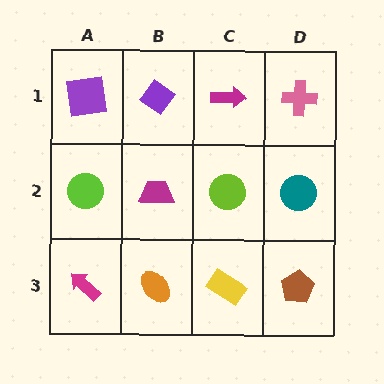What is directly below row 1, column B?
A magenta trapezoid.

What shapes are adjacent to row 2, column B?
A purple diamond (row 1, column B), an orange ellipse (row 3, column B), a lime circle (row 2, column A), a lime circle (row 2, column C).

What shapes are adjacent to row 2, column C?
A magenta arrow (row 1, column C), a yellow rectangle (row 3, column C), a magenta trapezoid (row 2, column B), a teal circle (row 2, column D).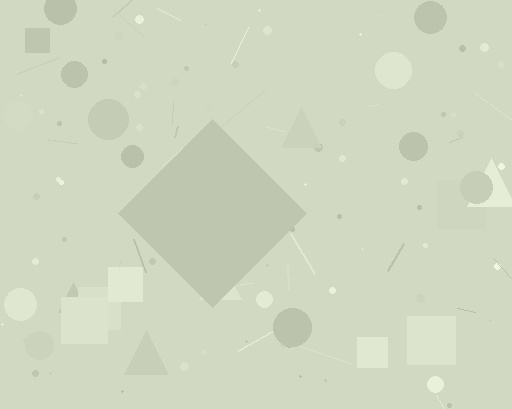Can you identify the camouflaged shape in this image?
The camouflaged shape is a diamond.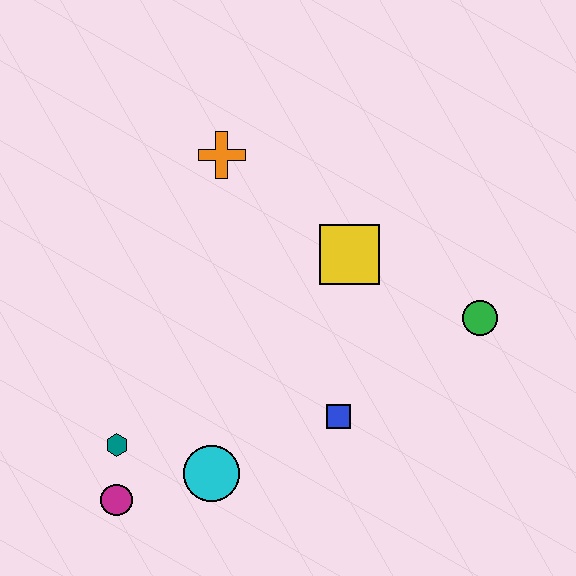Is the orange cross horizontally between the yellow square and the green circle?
No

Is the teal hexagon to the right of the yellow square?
No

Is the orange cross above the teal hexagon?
Yes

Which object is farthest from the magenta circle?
The green circle is farthest from the magenta circle.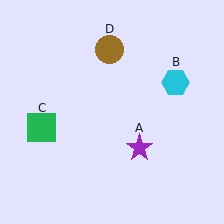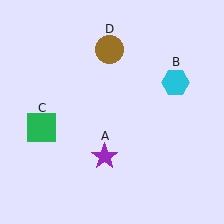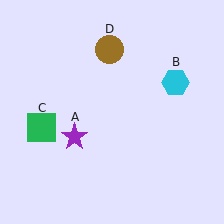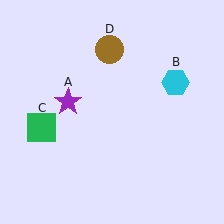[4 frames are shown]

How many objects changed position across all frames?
1 object changed position: purple star (object A).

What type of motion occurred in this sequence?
The purple star (object A) rotated clockwise around the center of the scene.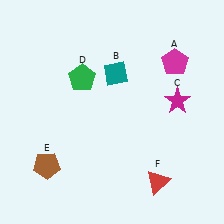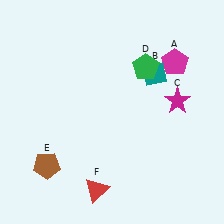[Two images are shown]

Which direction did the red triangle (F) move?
The red triangle (F) moved left.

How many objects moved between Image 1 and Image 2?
3 objects moved between the two images.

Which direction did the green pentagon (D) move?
The green pentagon (D) moved right.